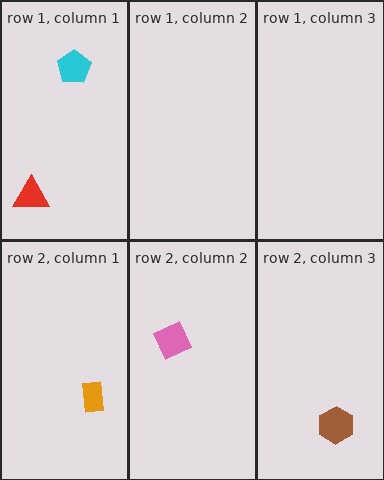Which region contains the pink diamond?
The row 2, column 2 region.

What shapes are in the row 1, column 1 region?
The red triangle, the cyan pentagon.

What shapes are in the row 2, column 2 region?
The pink diamond.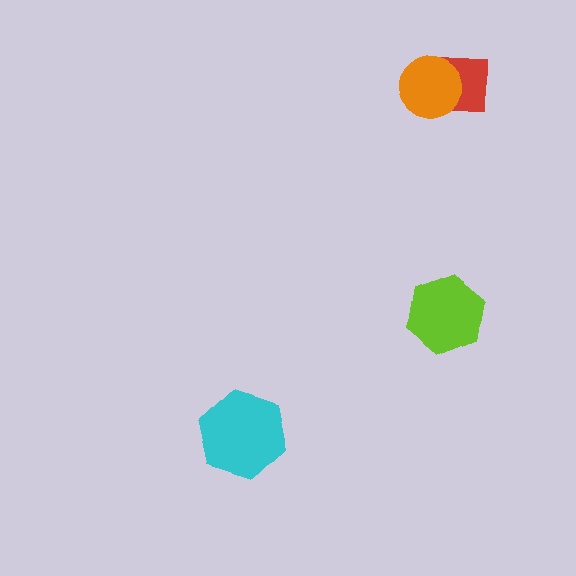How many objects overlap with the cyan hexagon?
0 objects overlap with the cyan hexagon.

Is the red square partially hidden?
Yes, it is partially covered by another shape.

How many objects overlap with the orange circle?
1 object overlaps with the orange circle.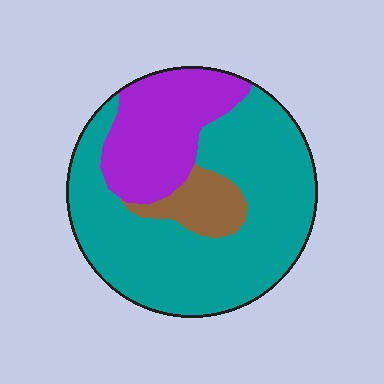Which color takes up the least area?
Brown, at roughly 10%.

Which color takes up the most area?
Teal, at roughly 65%.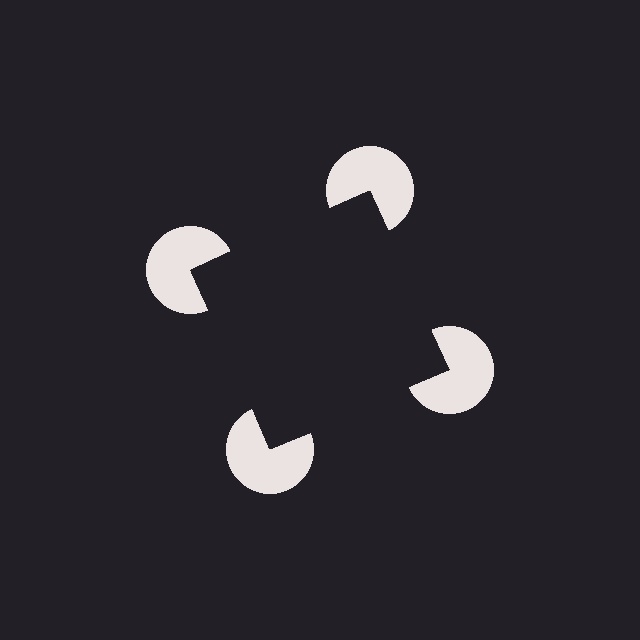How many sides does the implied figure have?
4 sides.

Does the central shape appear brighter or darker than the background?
It typically appears slightly darker than the background, even though no actual brightness change is drawn.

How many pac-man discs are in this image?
There are 4 — one at each vertex of the illusory square.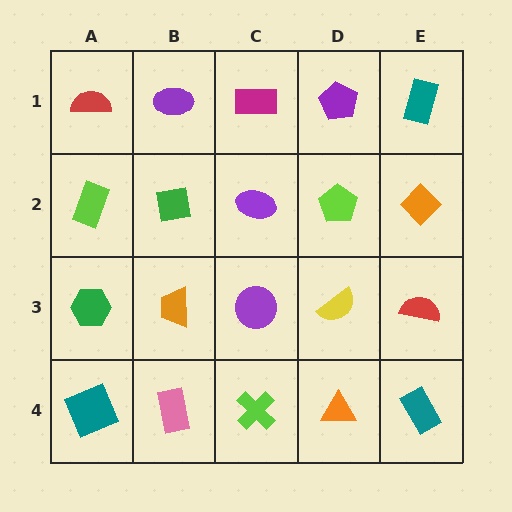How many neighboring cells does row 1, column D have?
3.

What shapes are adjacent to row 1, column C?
A purple ellipse (row 2, column C), a purple ellipse (row 1, column B), a purple pentagon (row 1, column D).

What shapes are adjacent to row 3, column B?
A green square (row 2, column B), a pink rectangle (row 4, column B), a green hexagon (row 3, column A), a purple circle (row 3, column C).